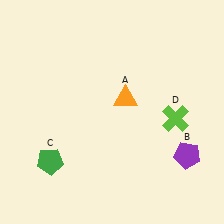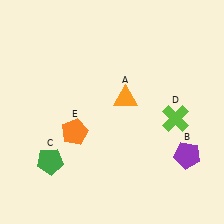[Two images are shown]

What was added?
An orange pentagon (E) was added in Image 2.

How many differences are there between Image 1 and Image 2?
There is 1 difference between the two images.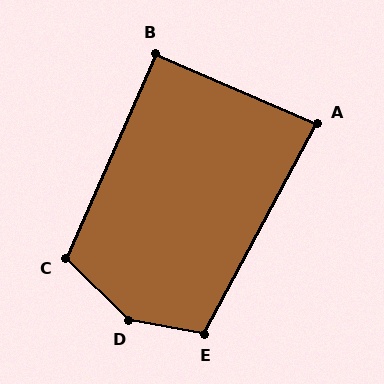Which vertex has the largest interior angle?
D, at approximately 146 degrees.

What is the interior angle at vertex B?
Approximately 90 degrees (approximately right).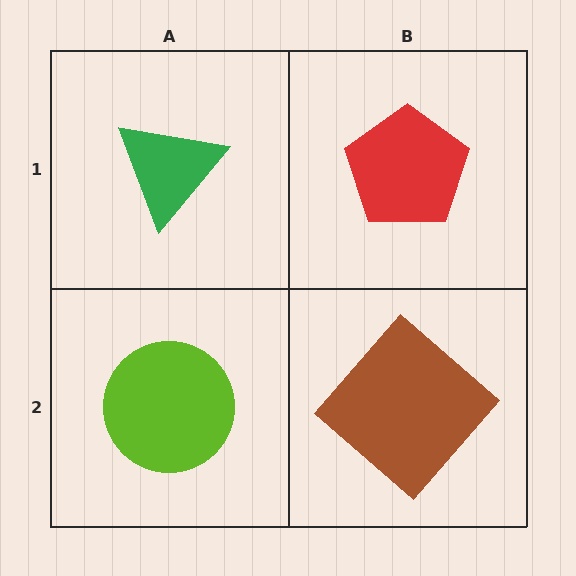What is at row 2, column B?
A brown diamond.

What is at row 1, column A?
A green triangle.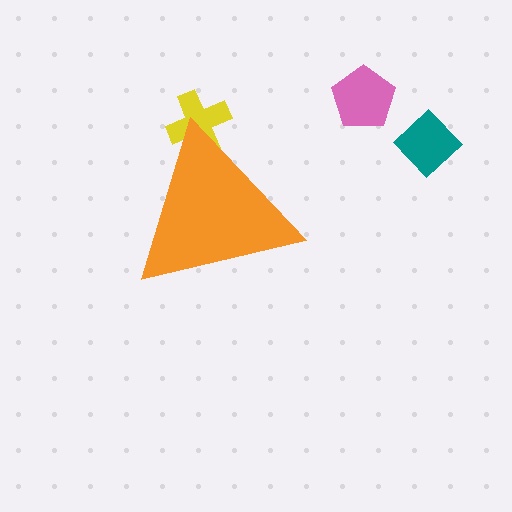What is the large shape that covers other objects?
An orange triangle.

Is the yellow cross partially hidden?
Yes, the yellow cross is partially hidden behind the orange triangle.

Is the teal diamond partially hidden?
No, the teal diamond is fully visible.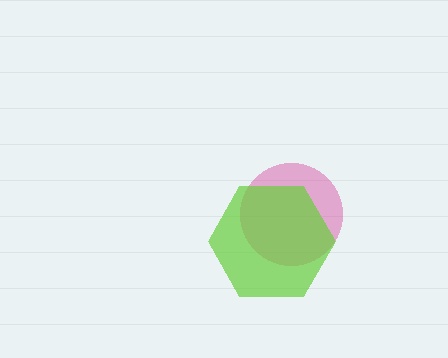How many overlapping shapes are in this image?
There are 2 overlapping shapes in the image.